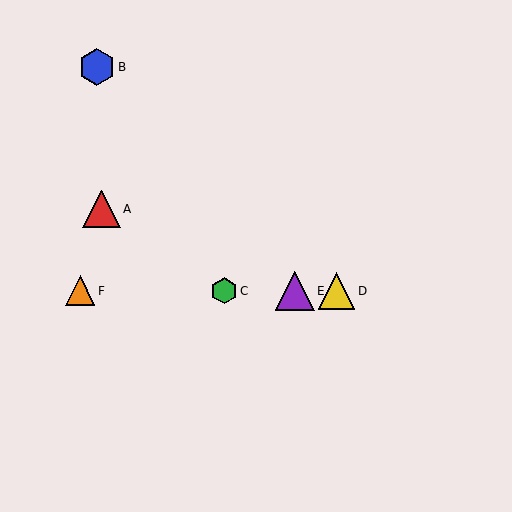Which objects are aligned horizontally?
Objects C, D, E, F are aligned horizontally.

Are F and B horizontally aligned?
No, F is at y≈291 and B is at y≈67.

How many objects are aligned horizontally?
4 objects (C, D, E, F) are aligned horizontally.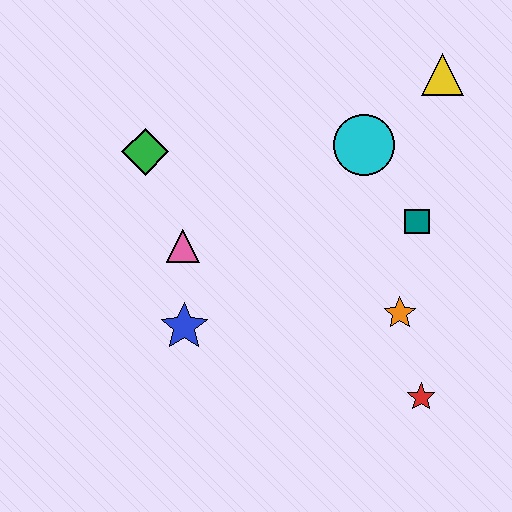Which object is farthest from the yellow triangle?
The blue star is farthest from the yellow triangle.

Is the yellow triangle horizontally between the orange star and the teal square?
No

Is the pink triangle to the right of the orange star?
No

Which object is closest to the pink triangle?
The blue star is closest to the pink triangle.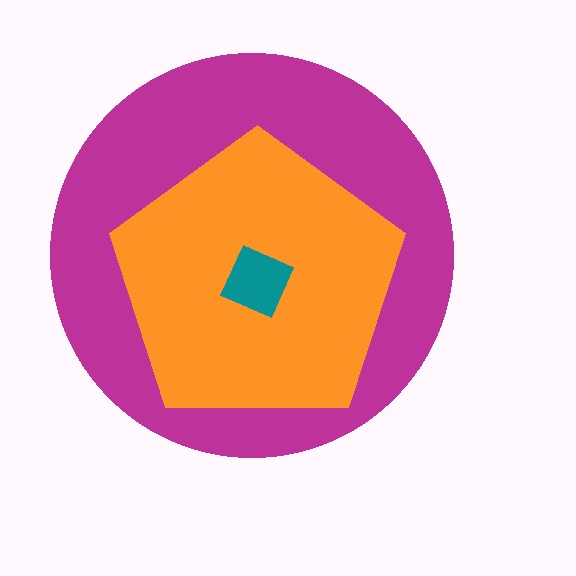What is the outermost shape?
The magenta circle.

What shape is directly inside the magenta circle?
The orange pentagon.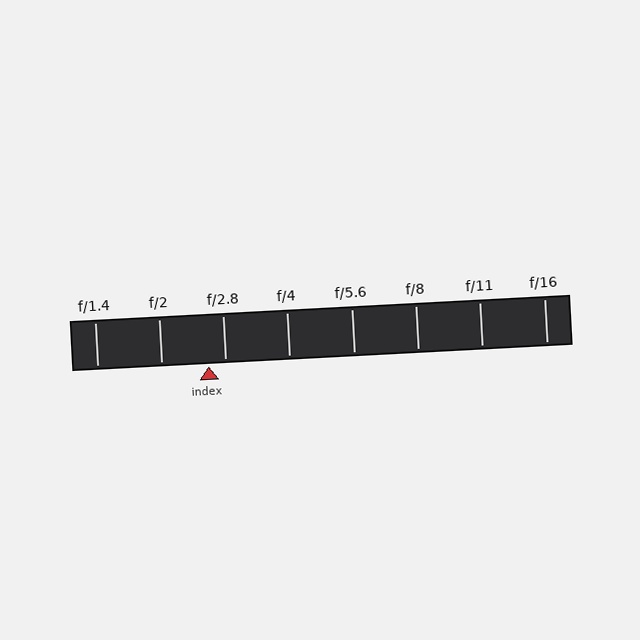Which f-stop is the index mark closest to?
The index mark is closest to f/2.8.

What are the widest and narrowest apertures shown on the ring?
The widest aperture shown is f/1.4 and the narrowest is f/16.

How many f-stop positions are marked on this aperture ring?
There are 8 f-stop positions marked.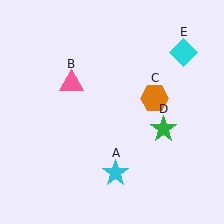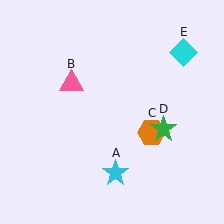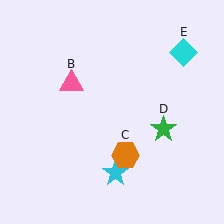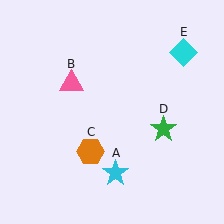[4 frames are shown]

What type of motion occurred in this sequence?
The orange hexagon (object C) rotated clockwise around the center of the scene.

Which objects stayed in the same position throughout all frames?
Cyan star (object A) and pink triangle (object B) and green star (object D) and cyan diamond (object E) remained stationary.